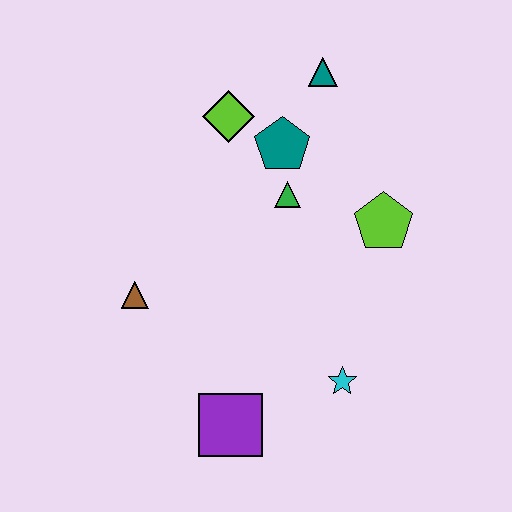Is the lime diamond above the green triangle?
Yes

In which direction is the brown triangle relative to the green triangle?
The brown triangle is to the left of the green triangle.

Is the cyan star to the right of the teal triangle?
Yes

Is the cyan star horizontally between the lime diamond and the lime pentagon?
Yes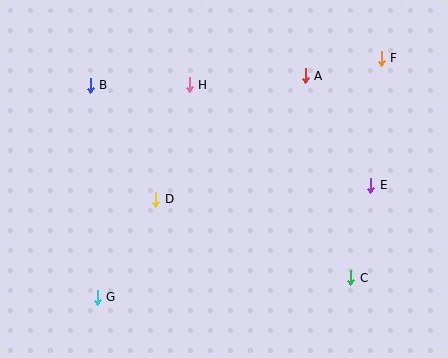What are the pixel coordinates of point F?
Point F is at (381, 58).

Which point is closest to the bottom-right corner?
Point C is closest to the bottom-right corner.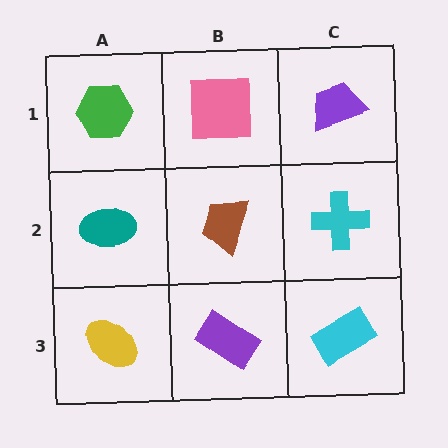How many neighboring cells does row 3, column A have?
2.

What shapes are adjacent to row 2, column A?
A green hexagon (row 1, column A), a yellow ellipse (row 3, column A), a brown trapezoid (row 2, column B).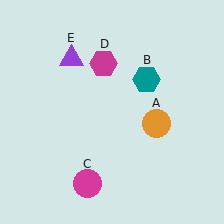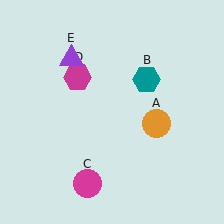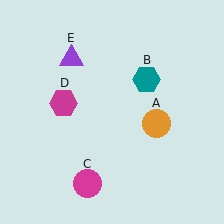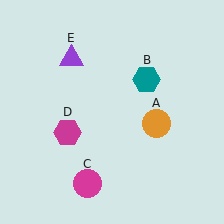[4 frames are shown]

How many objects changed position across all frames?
1 object changed position: magenta hexagon (object D).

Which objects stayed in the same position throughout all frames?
Orange circle (object A) and teal hexagon (object B) and magenta circle (object C) and purple triangle (object E) remained stationary.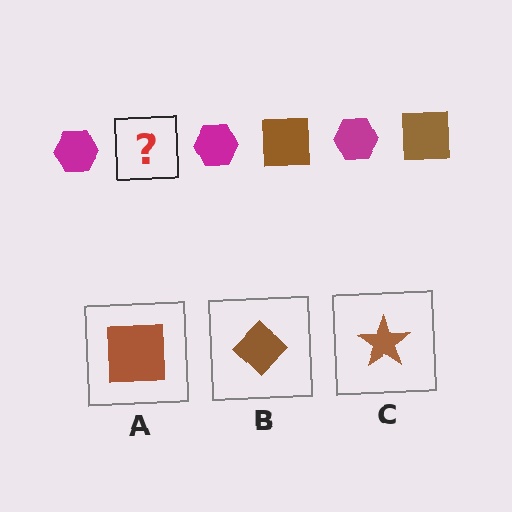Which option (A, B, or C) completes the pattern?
A.